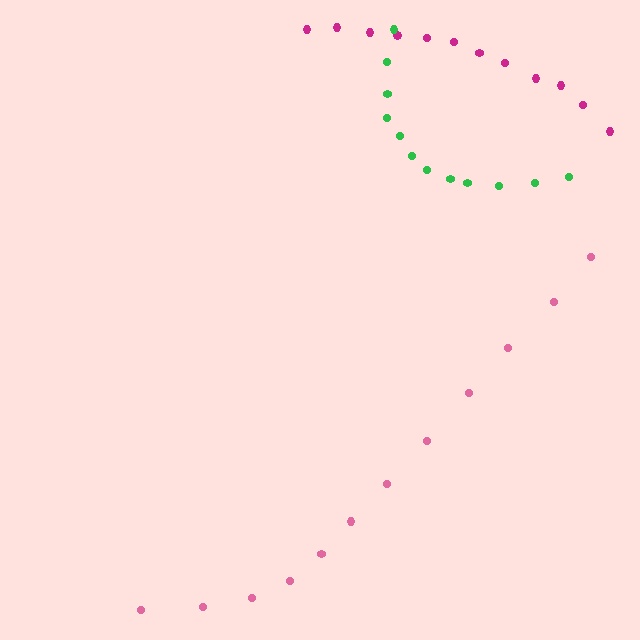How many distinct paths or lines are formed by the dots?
There are 3 distinct paths.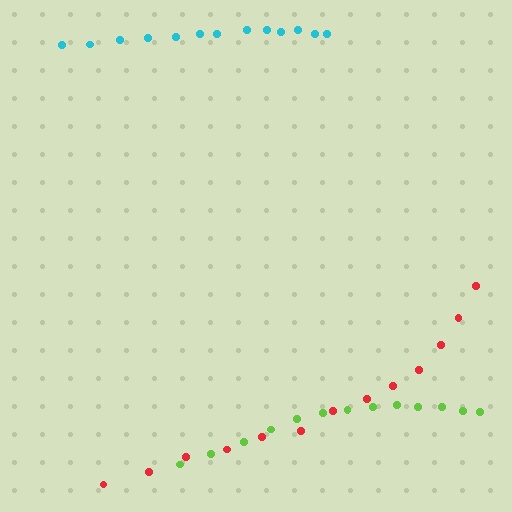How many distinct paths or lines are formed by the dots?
There are 3 distinct paths.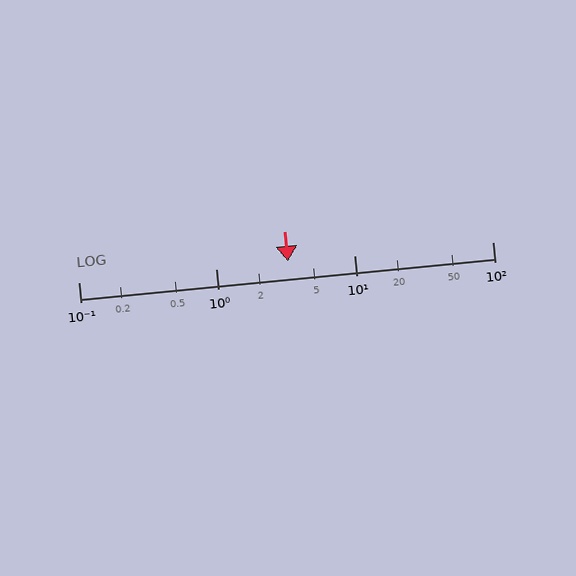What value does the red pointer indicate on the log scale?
The pointer indicates approximately 3.3.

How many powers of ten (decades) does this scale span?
The scale spans 3 decades, from 0.1 to 100.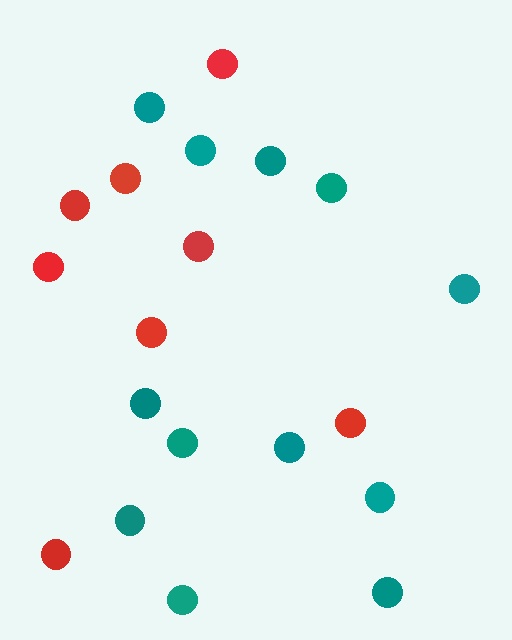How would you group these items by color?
There are 2 groups: one group of red circles (8) and one group of teal circles (12).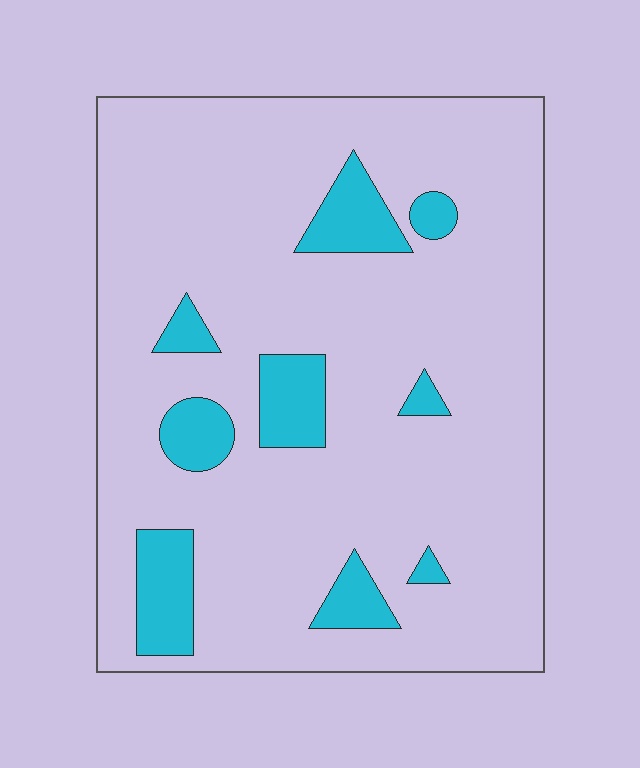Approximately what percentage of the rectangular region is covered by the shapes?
Approximately 15%.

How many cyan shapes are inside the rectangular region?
9.